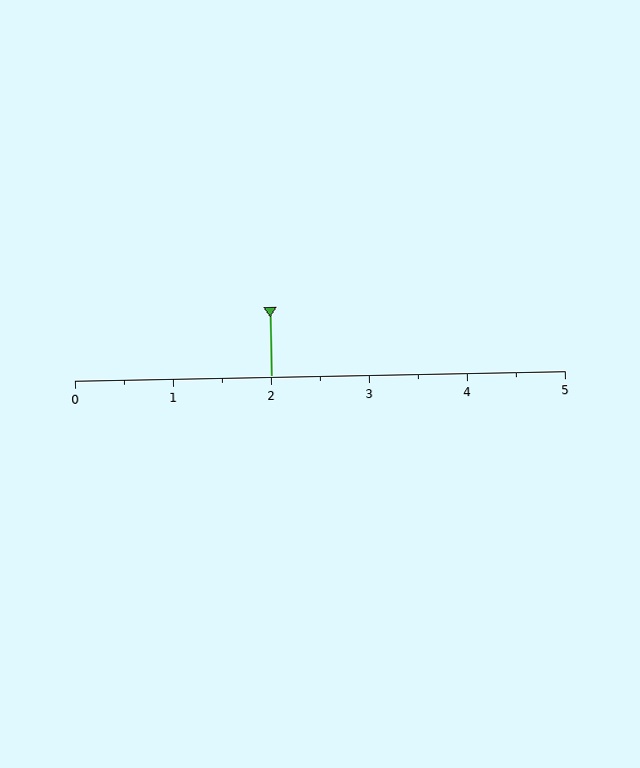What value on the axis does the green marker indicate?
The marker indicates approximately 2.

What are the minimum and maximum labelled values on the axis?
The axis runs from 0 to 5.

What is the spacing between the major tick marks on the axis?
The major ticks are spaced 1 apart.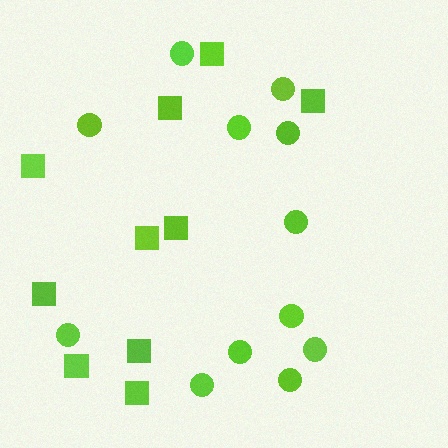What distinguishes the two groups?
There are 2 groups: one group of circles (12) and one group of squares (10).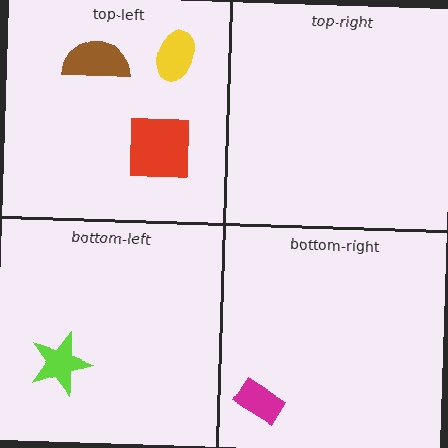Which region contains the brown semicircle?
The top-left region.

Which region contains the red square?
The top-left region.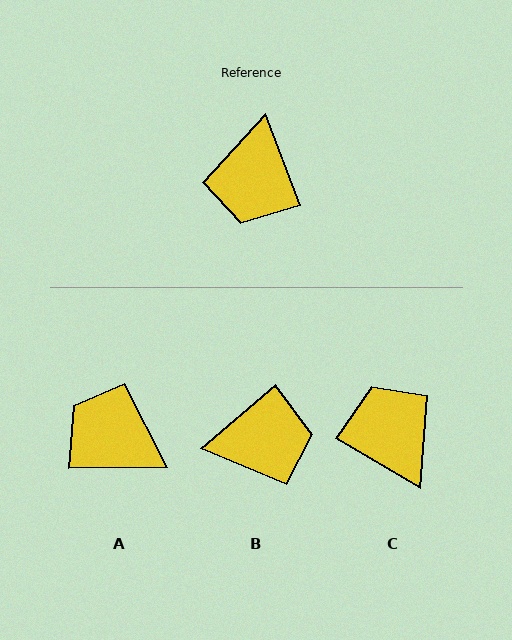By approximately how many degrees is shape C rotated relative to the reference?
Approximately 142 degrees clockwise.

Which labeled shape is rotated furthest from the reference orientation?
C, about 142 degrees away.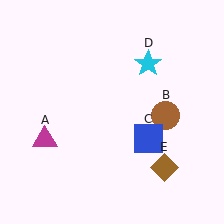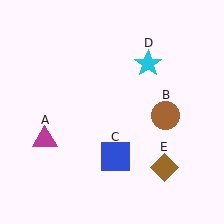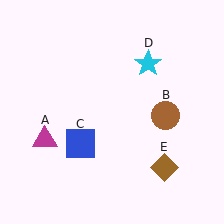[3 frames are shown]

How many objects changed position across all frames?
1 object changed position: blue square (object C).